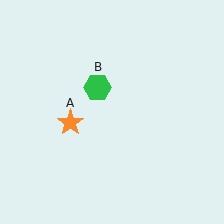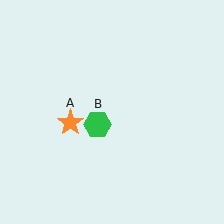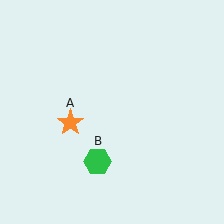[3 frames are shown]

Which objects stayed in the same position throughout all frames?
Orange star (object A) remained stationary.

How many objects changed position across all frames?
1 object changed position: green hexagon (object B).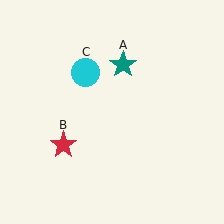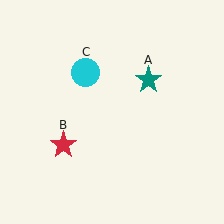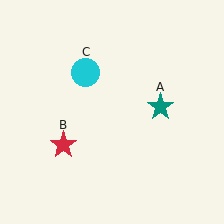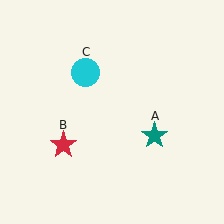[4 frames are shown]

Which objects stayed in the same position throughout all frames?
Red star (object B) and cyan circle (object C) remained stationary.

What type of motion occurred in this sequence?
The teal star (object A) rotated clockwise around the center of the scene.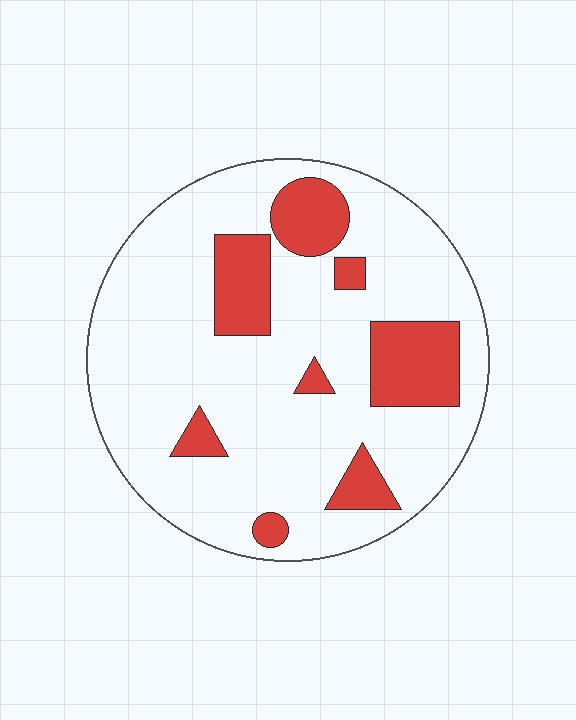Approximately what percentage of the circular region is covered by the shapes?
Approximately 20%.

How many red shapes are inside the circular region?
8.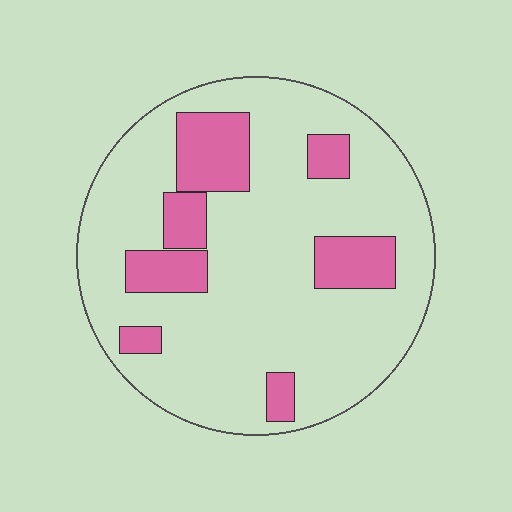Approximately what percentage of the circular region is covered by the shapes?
Approximately 20%.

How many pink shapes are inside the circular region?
7.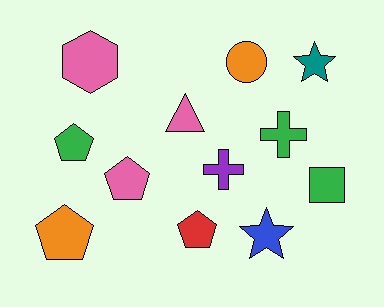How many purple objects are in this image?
There is 1 purple object.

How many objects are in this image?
There are 12 objects.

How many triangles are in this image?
There is 1 triangle.